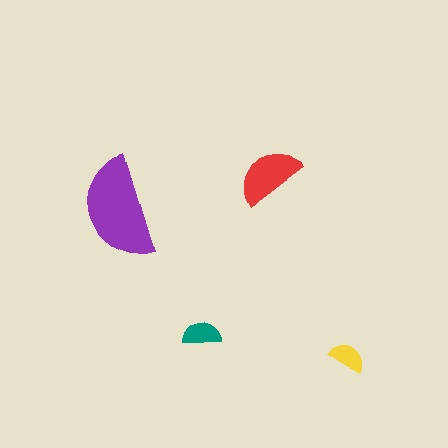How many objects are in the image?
There are 4 objects in the image.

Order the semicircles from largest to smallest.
the purple one, the red one, the teal one, the yellow one.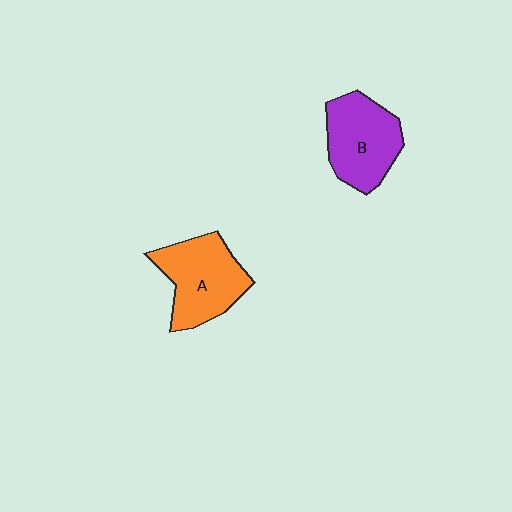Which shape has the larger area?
Shape A (orange).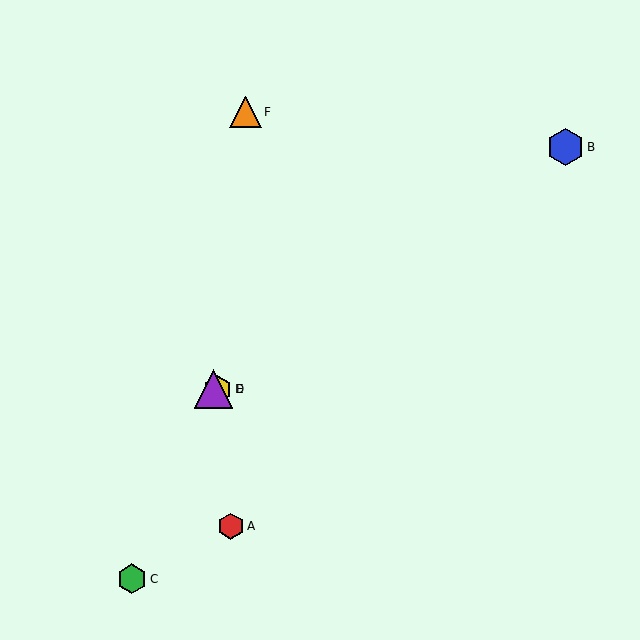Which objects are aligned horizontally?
Objects D, E are aligned horizontally.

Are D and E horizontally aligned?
Yes, both are at y≈389.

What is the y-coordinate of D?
Object D is at y≈389.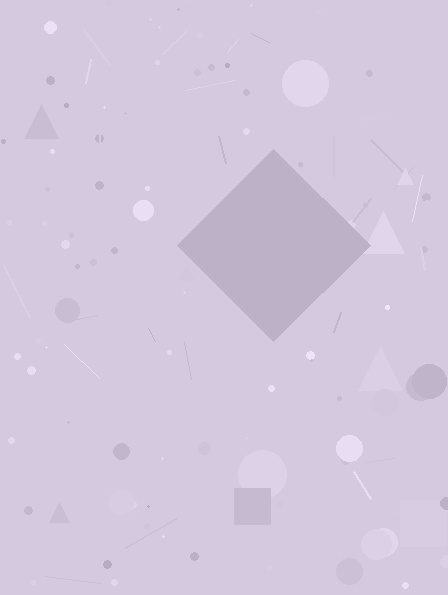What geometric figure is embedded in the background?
A diamond is embedded in the background.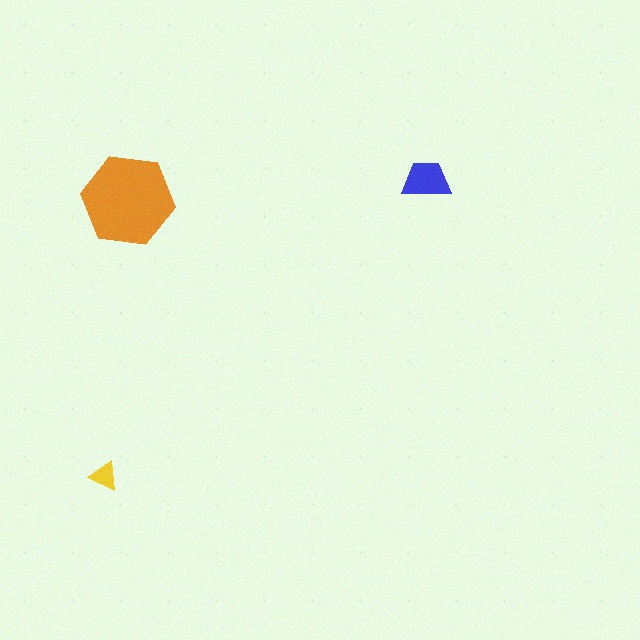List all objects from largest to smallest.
The orange hexagon, the blue trapezoid, the yellow triangle.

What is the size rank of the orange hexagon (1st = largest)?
1st.